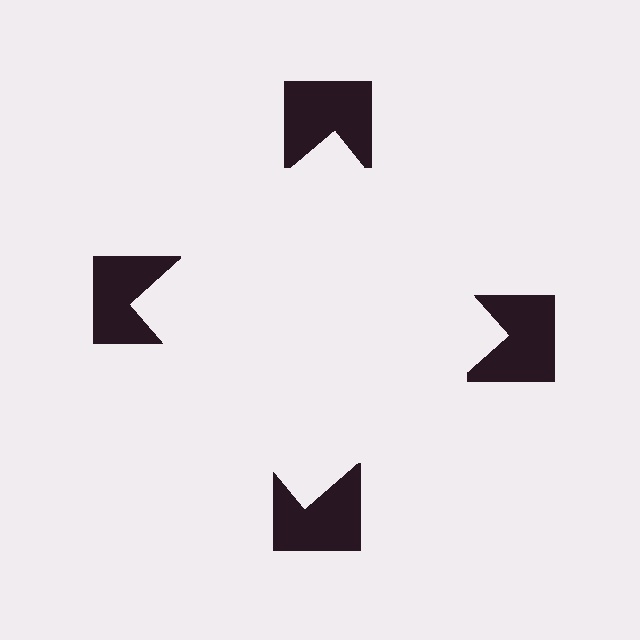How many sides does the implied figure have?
4 sides.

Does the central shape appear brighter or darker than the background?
It typically appears slightly brighter than the background, even though no actual brightness change is drawn.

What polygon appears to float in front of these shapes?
An illusory square — its edges are inferred from the aligned wedge cuts in the notched squares, not physically drawn.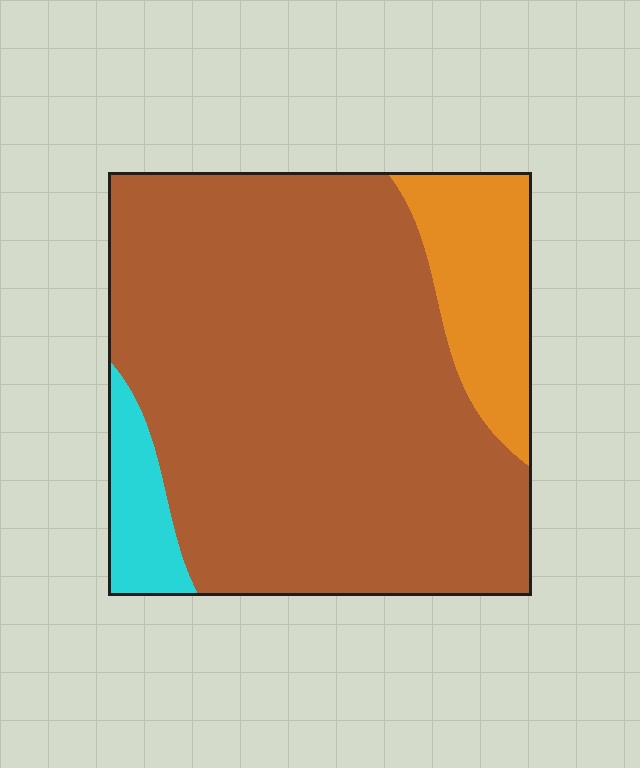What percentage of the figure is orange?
Orange takes up about one eighth (1/8) of the figure.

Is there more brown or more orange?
Brown.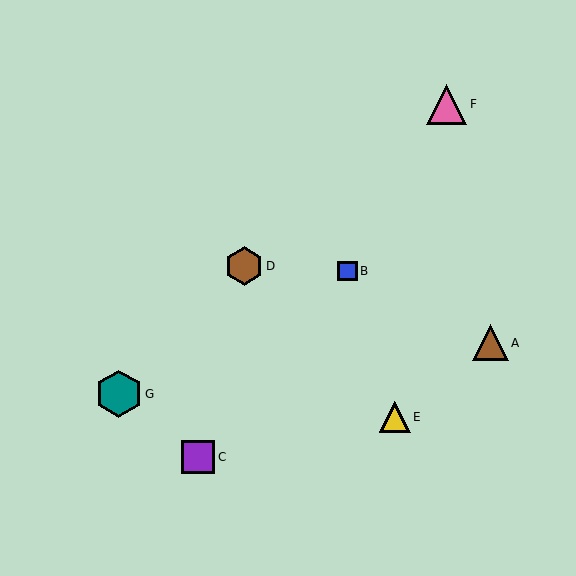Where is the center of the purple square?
The center of the purple square is at (198, 457).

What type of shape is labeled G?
Shape G is a teal hexagon.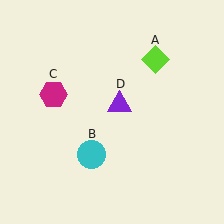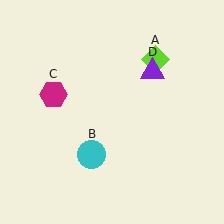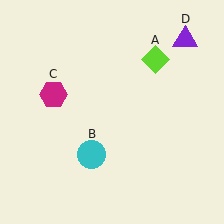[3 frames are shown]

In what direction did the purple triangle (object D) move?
The purple triangle (object D) moved up and to the right.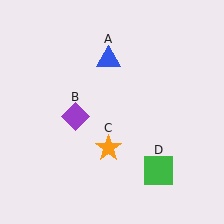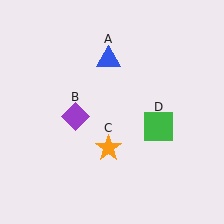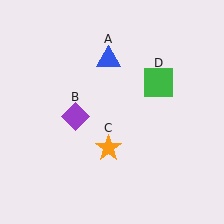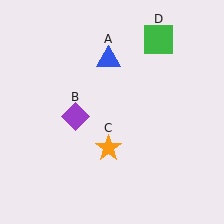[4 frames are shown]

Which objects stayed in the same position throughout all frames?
Blue triangle (object A) and purple diamond (object B) and orange star (object C) remained stationary.